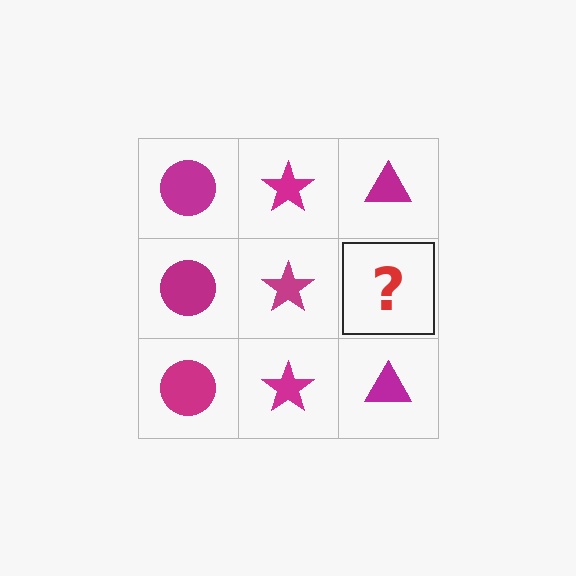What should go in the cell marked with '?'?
The missing cell should contain a magenta triangle.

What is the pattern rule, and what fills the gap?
The rule is that each column has a consistent shape. The gap should be filled with a magenta triangle.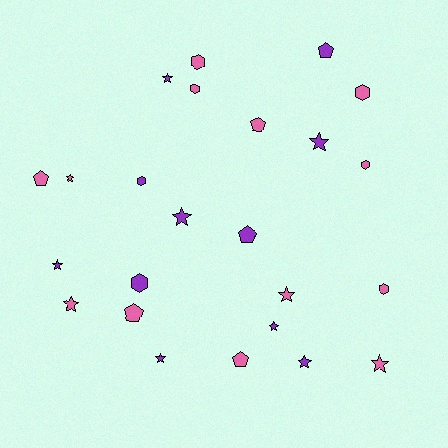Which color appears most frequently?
Pink, with 13 objects.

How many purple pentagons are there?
There are 2 purple pentagons.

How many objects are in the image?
There are 24 objects.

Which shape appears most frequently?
Star, with 11 objects.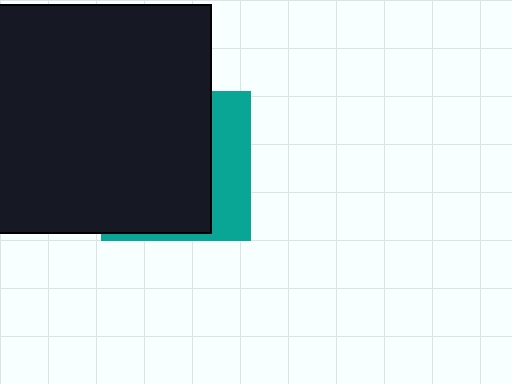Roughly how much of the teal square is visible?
A small part of it is visible (roughly 31%).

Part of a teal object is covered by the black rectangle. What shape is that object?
It is a square.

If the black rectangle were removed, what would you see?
You would see the complete teal square.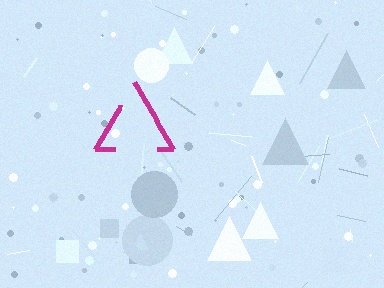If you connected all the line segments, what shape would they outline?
They would outline a triangle.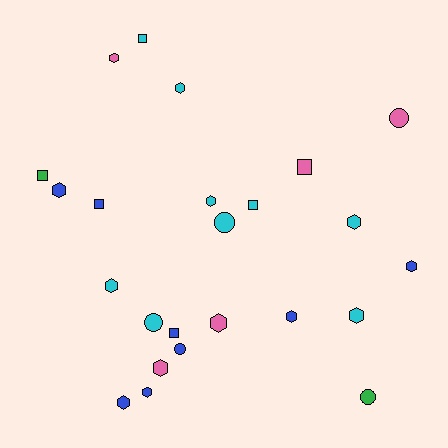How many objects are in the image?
There are 24 objects.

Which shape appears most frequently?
Hexagon, with 13 objects.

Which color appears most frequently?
Cyan, with 9 objects.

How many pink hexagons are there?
There are 3 pink hexagons.